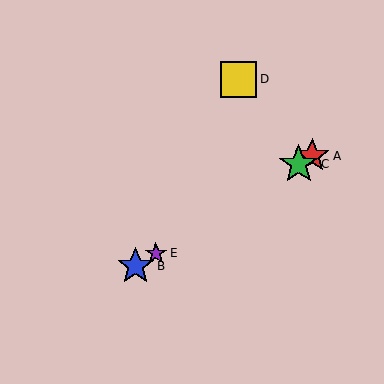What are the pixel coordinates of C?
Object C is at (299, 164).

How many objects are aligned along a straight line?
4 objects (A, B, C, E) are aligned along a straight line.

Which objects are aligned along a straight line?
Objects A, B, C, E are aligned along a straight line.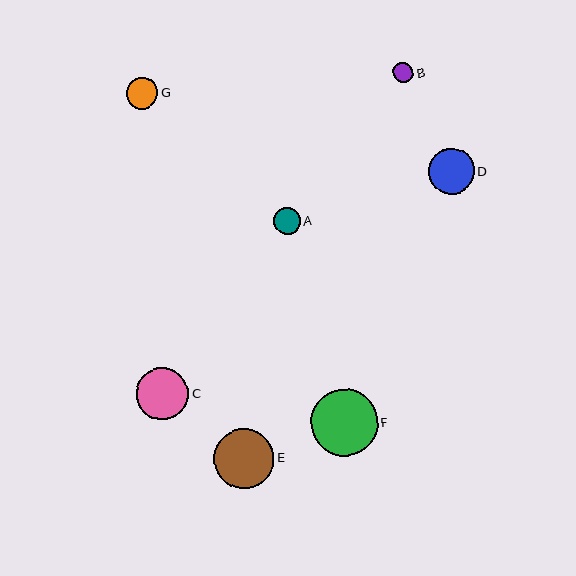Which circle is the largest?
Circle F is the largest with a size of approximately 67 pixels.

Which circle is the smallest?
Circle B is the smallest with a size of approximately 20 pixels.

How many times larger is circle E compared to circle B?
Circle E is approximately 3.0 times the size of circle B.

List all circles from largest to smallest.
From largest to smallest: F, E, C, D, G, A, B.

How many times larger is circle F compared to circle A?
Circle F is approximately 2.5 times the size of circle A.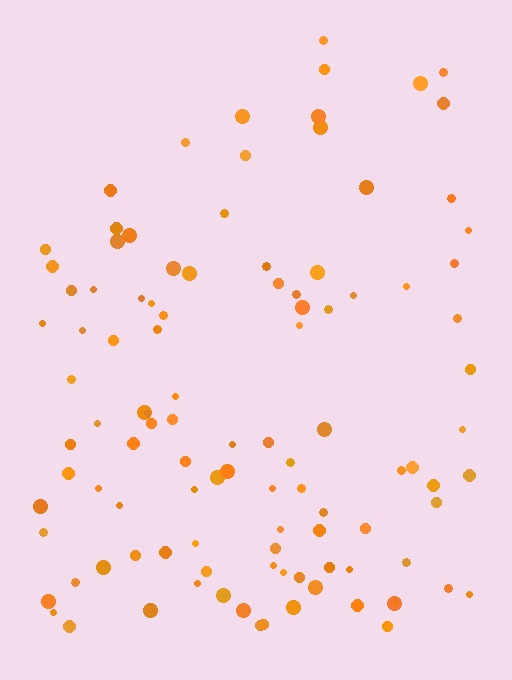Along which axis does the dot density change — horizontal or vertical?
Vertical.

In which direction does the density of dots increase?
From top to bottom, with the bottom side densest.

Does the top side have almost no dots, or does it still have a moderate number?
Still a moderate number, just noticeably fewer than the bottom.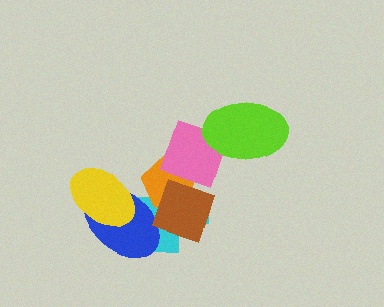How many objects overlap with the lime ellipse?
1 object overlaps with the lime ellipse.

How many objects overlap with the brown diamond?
4 objects overlap with the brown diamond.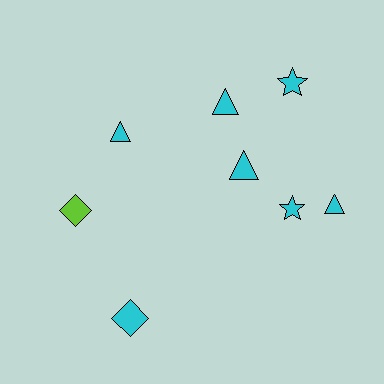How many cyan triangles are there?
There are 4 cyan triangles.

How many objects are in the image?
There are 8 objects.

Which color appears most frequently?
Cyan, with 7 objects.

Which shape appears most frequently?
Triangle, with 4 objects.